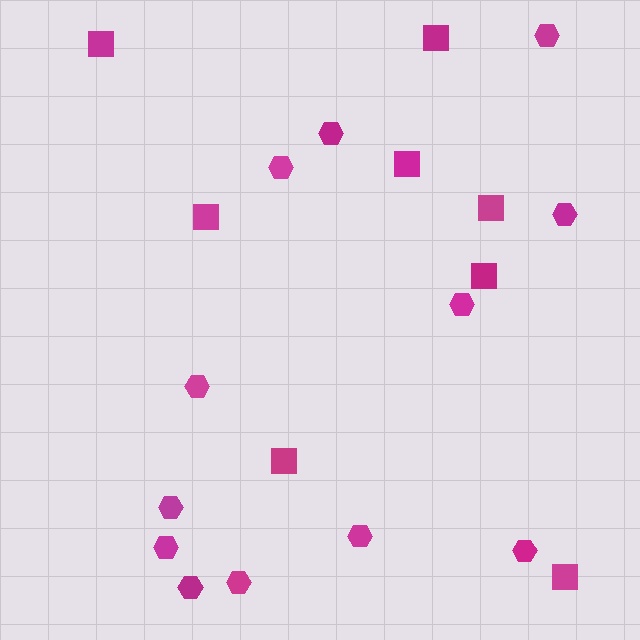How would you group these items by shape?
There are 2 groups: one group of hexagons (12) and one group of squares (8).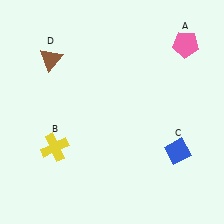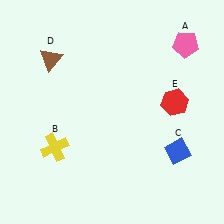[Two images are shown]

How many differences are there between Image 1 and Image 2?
There is 1 difference between the two images.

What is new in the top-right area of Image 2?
A red hexagon (E) was added in the top-right area of Image 2.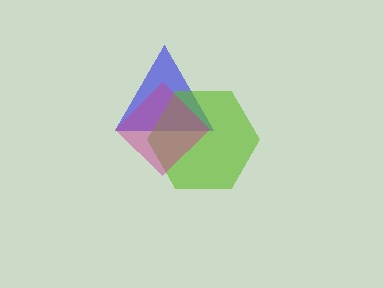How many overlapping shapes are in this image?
There are 3 overlapping shapes in the image.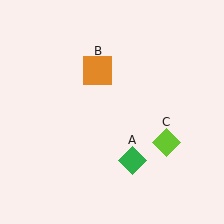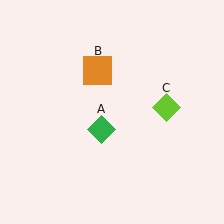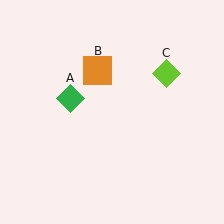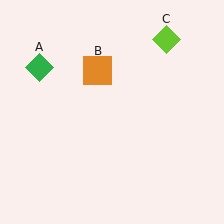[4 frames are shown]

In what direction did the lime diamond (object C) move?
The lime diamond (object C) moved up.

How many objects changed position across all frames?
2 objects changed position: green diamond (object A), lime diamond (object C).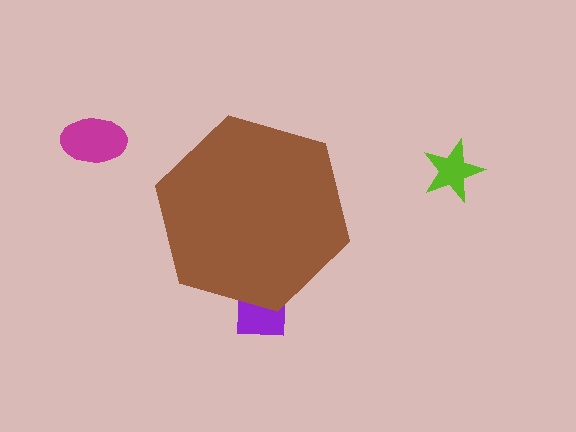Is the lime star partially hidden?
No, the lime star is fully visible.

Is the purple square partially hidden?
Yes, the purple square is partially hidden behind the brown hexagon.